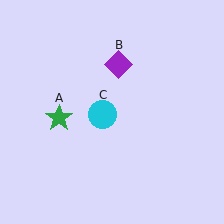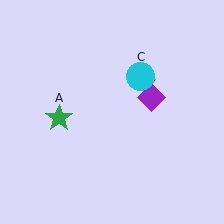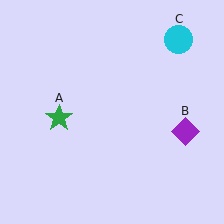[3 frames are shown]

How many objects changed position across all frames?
2 objects changed position: purple diamond (object B), cyan circle (object C).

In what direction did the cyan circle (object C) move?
The cyan circle (object C) moved up and to the right.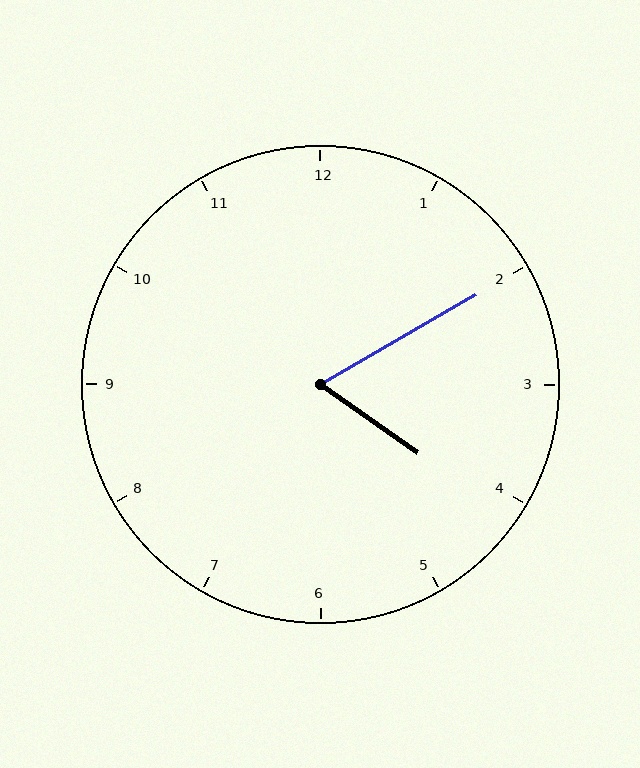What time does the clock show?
4:10.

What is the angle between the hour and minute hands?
Approximately 65 degrees.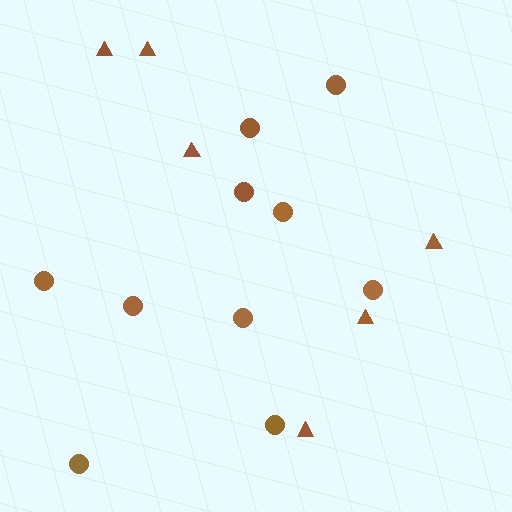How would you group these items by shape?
There are 2 groups: one group of triangles (6) and one group of circles (10).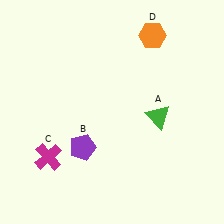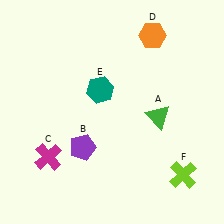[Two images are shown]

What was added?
A teal hexagon (E), a lime cross (F) were added in Image 2.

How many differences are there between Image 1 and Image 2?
There are 2 differences between the two images.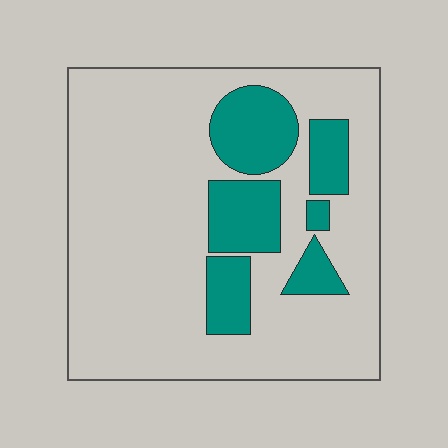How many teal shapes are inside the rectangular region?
6.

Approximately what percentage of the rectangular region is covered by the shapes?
Approximately 20%.